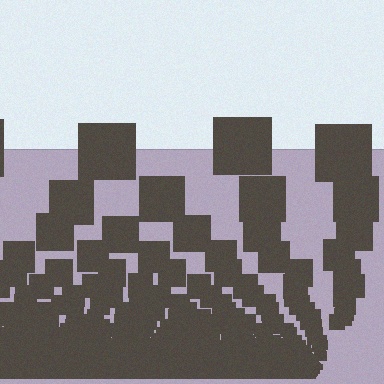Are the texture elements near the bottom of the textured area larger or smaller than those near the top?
Smaller. The gradient is inverted — elements near the bottom are smaller and denser.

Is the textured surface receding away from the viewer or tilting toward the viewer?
The surface appears to tilt toward the viewer. Texture elements get larger and sparser toward the top.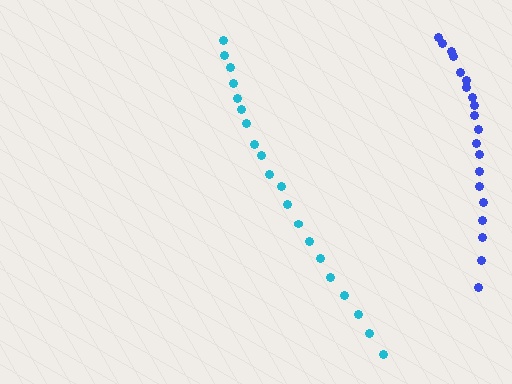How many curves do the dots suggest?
There are 2 distinct paths.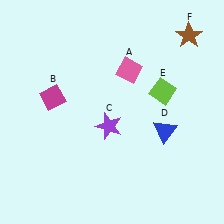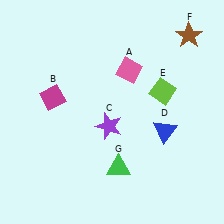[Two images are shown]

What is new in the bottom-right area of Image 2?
A green triangle (G) was added in the bottom-right area of Image 2.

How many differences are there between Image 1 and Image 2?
There is 1 difference between the two images.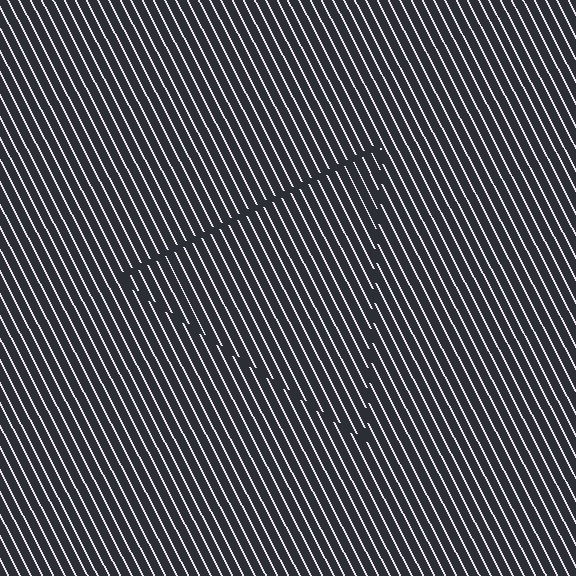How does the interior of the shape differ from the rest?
The interior of the shape contains the same grating, shifted by half a period — the contour is defined by the phase discontinuity where line-ends from the inner and outer gratings abut.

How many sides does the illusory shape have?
3 sides — the line-ends trace a triangle.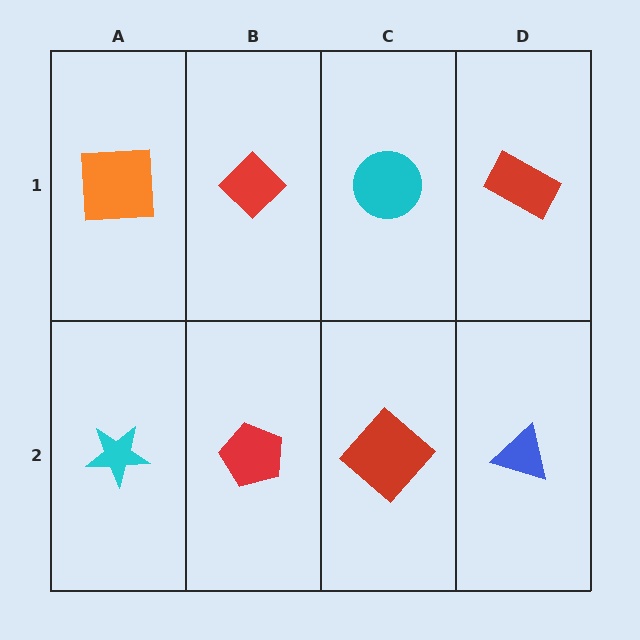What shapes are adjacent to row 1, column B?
A red pentagon (row 2, column B), an orange square (row 1, column A), a cyan circle (row 1, column C).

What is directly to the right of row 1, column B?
A cyan circle.